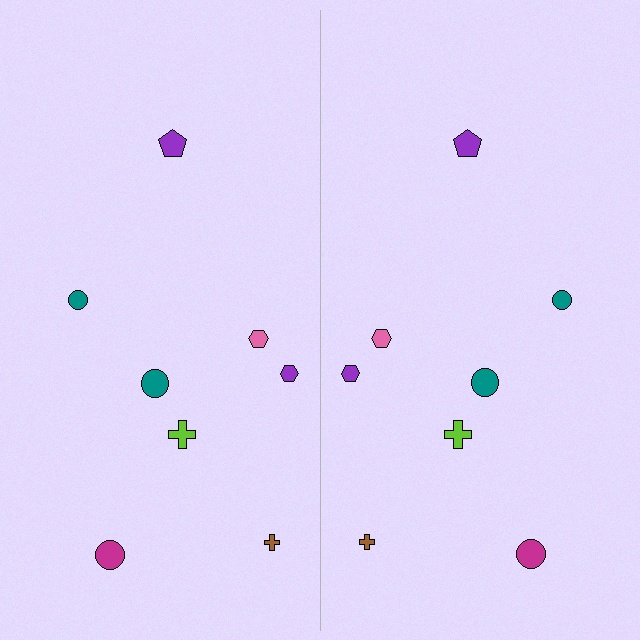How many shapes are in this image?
There are 16 shapes in this image.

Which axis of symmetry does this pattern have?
The pattern has a vertical axis of symmetry running through the center of the image.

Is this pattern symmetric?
Yes, this pattern has bilateral (reflection) symmetry.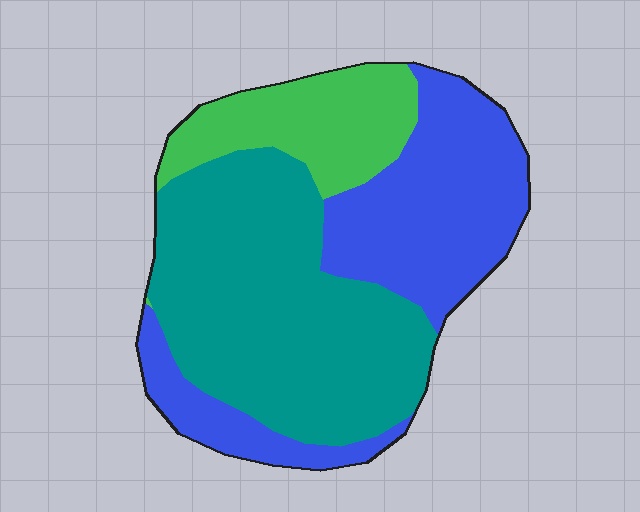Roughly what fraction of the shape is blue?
Blue takes up between a quarter and a half of the shape.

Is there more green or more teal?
Teal.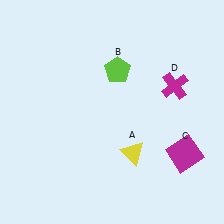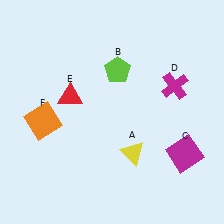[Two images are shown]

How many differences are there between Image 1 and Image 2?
There are 2 differences between the two images.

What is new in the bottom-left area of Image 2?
An orange square (F) was added in the bottom-left area of Image 2.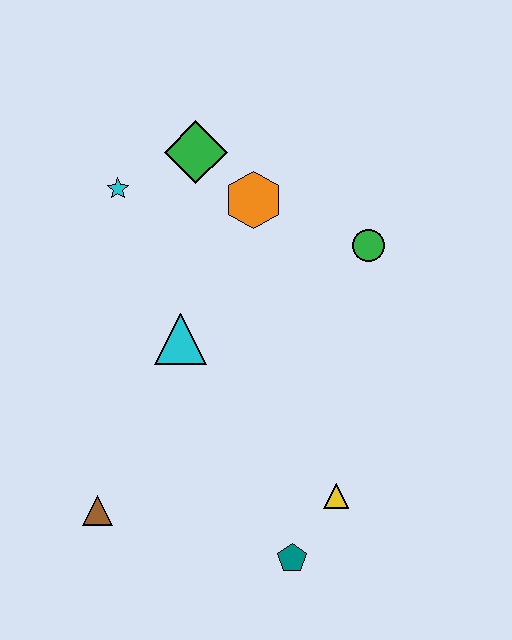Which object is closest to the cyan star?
The green diamond is closest to the cyan star.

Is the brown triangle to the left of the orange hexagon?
Yes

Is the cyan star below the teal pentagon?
No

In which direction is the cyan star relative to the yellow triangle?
The cyan star is above the yellow triangle.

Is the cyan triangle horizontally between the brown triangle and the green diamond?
Yes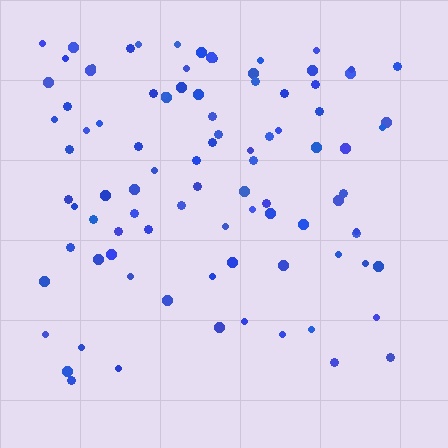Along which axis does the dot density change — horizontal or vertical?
Vertical.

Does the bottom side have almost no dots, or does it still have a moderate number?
Still a moderate number, just noticeably fewer than the top.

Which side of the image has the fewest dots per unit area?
The bottom.